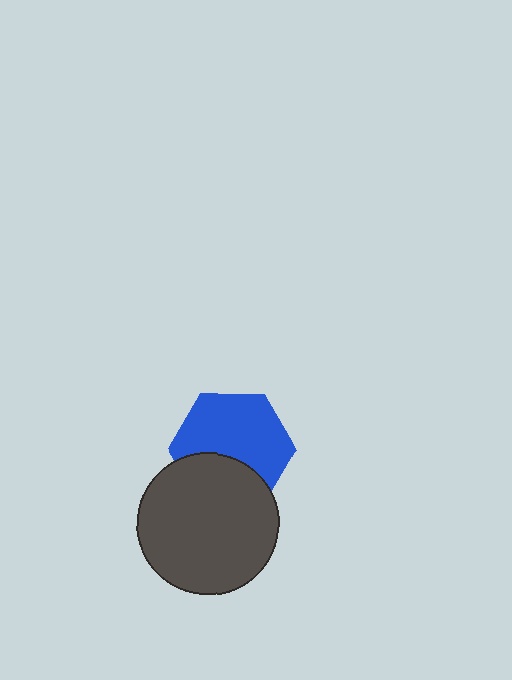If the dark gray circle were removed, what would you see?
You would see the complete blue hexagon.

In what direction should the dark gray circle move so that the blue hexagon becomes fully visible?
The dark gray circle should move down. That is the shortest direction to clear the overlap and leave the blue hexagon fully visible.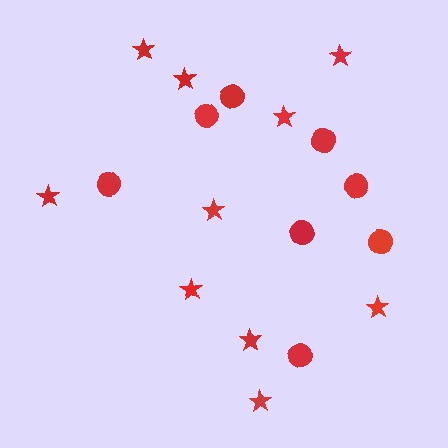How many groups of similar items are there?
There are 2 groups: one group of stars (10) and one group of circles (8).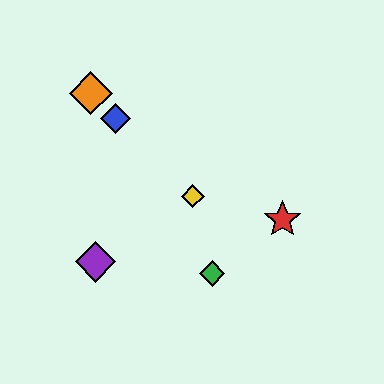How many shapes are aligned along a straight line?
3 shapes (the blue diamond, the yellow diamond, the orange diamond) are aligned along a straight line.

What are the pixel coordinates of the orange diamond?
The orange diamond is at (91, 93).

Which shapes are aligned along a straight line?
The blue diamond, the yellow diamond, the orange diamond are aligned along a straight line.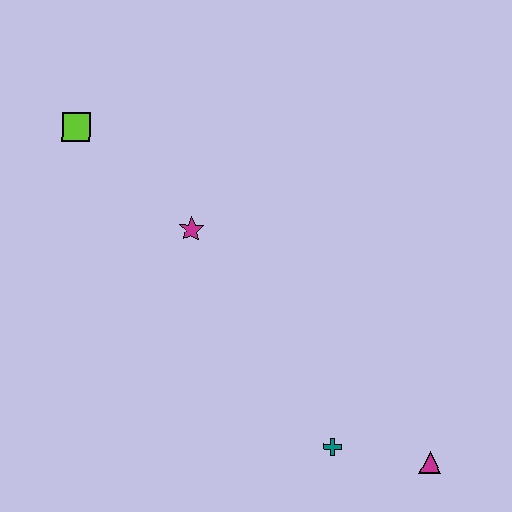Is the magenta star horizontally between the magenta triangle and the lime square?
Yes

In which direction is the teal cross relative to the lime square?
The teal cross is below the lime square.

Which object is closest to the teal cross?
The magenta triangle is closest to the teal cross.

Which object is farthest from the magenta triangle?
The lime square is farthest from the magenta triangle.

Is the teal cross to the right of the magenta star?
Yes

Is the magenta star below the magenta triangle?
No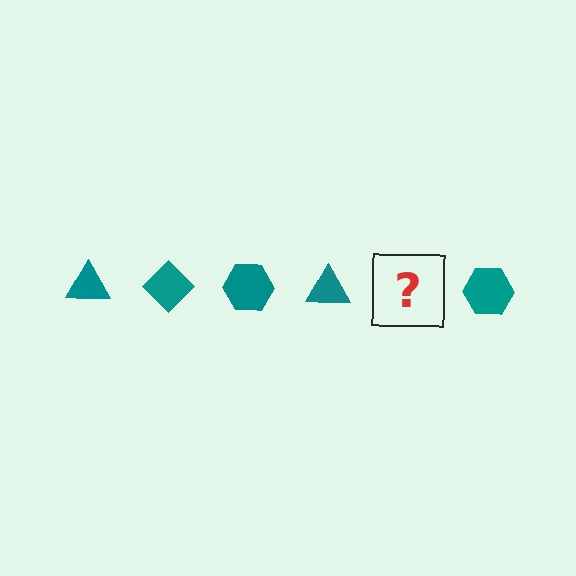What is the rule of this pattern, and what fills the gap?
The rule is that the pattern cycles through triangle, diamond, hexagon shapes in teal. The gap should be filled with a teal diamond.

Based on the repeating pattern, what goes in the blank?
The blank should be a teal diamond.